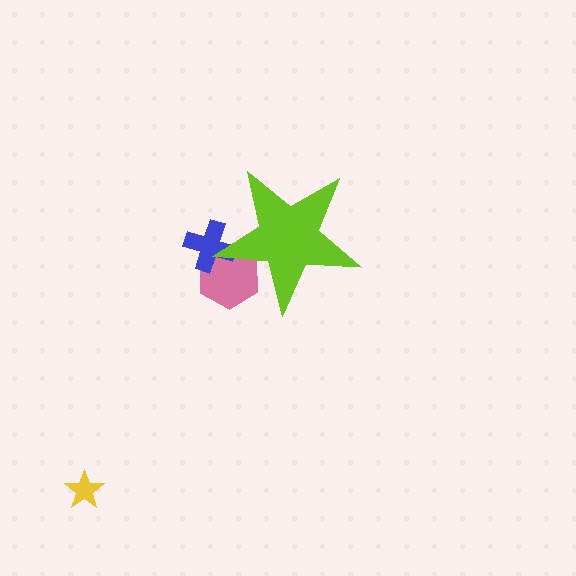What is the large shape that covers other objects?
A lime star.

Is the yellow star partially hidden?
No, the yellow star is fully visible.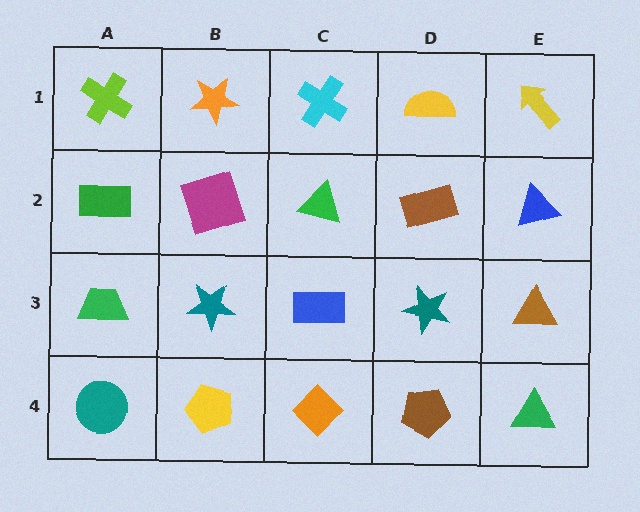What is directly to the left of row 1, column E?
A yellow semicircle.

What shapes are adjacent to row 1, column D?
A brown rectangle (row 2, column D), a cyan cross (row 1, column C), a yellow arrow (row 1, column E).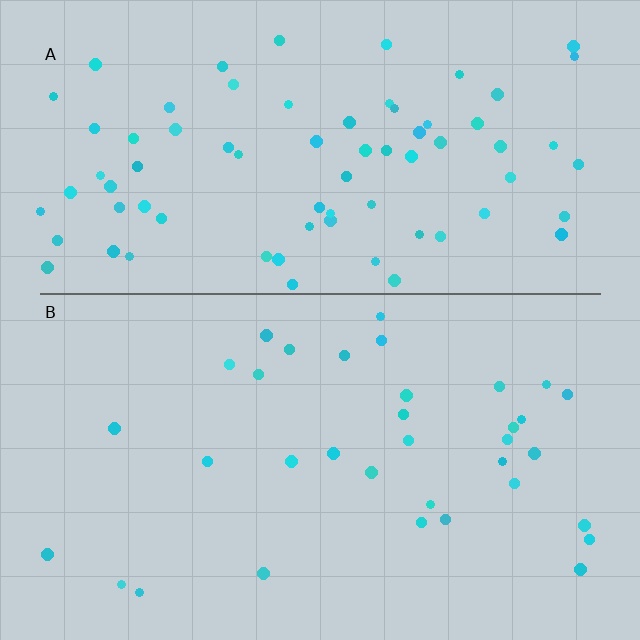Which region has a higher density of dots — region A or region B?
A (the top).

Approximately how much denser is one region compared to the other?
Approximately 2.1× — region A over region B.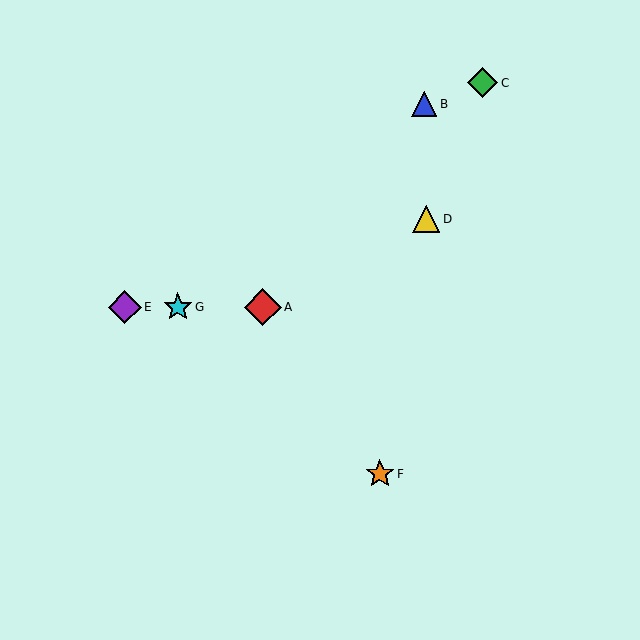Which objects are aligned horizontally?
Objects A, E, G are aligned horizontally.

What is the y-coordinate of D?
Object D is at y≈219.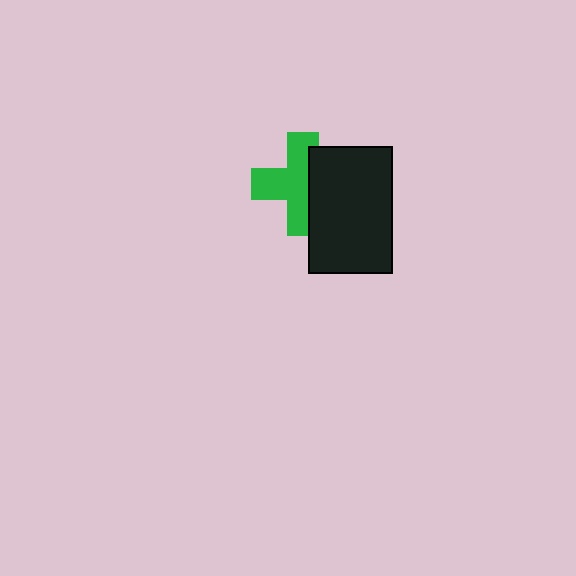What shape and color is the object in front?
The object in front is a black rectangle.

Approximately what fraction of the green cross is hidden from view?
Roughly 40% of the green cross is hidden behind the black rectangle.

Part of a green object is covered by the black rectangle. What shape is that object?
It is a cross.